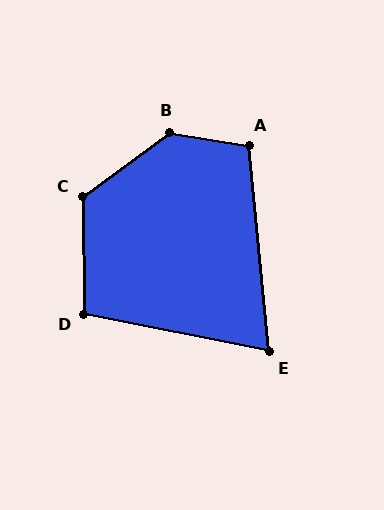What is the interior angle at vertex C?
Approximately 126 degrees (obtuse).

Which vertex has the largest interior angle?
B, at approximately 135 degrees.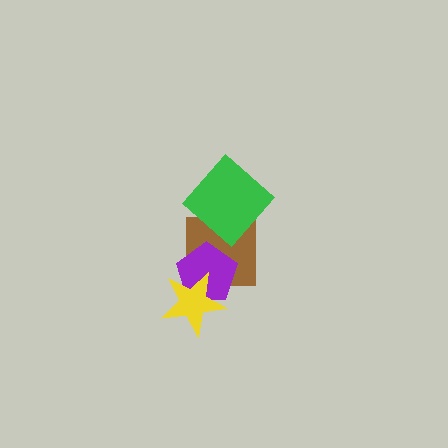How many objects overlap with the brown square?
3 objects overlap with the brown square.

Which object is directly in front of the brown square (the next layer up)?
The green diamond is directly in front of the brown square.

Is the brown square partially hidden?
Yes, it is partially covered by another shape.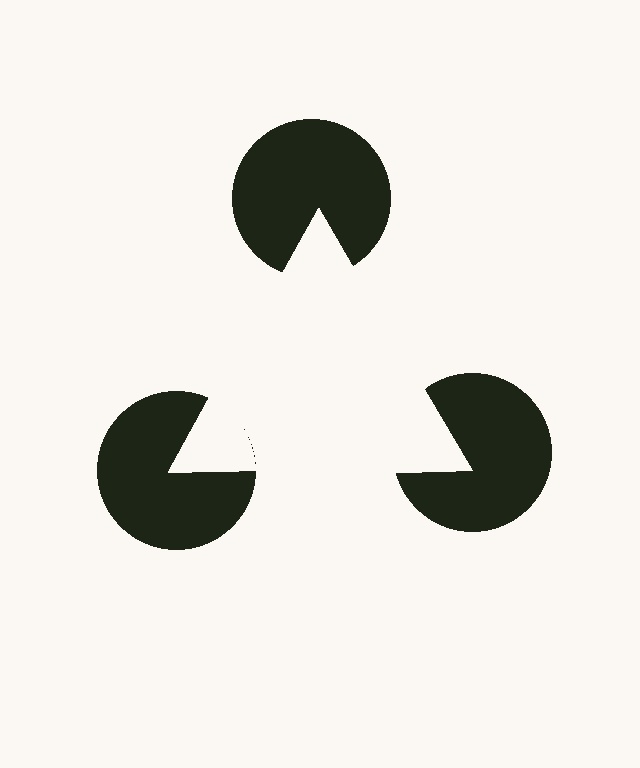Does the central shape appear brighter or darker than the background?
It typically appears slightly brighter than the background, even though no actual brightness change is drawn.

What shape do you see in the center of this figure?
An illusory triangle — its edges are inferred from the aligned wedge cuts in the pac-man discs, not physically drawn.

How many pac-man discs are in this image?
There are 3 — one at each vertex of the illusory triangle.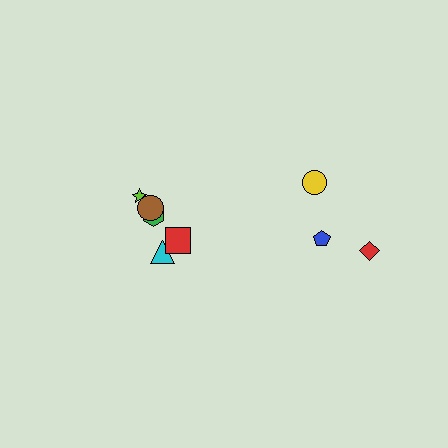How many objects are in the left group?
There are 5 objects.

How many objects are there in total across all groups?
There are 8 objects.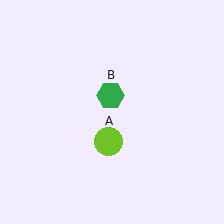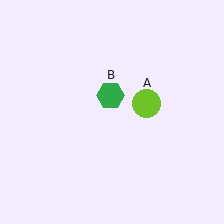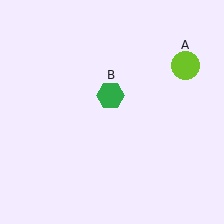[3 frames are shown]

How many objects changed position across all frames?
1 object changed position: lime circle (object A).